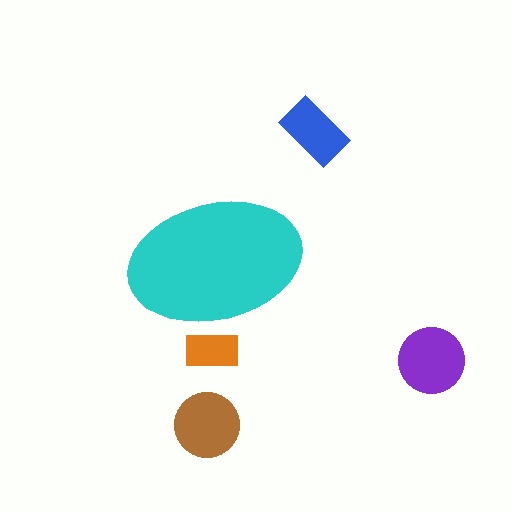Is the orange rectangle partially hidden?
Yes, the orange rectangle is partially hidden behind the cyan ellipse.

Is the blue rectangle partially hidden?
No, the blue rectangle is fully visible.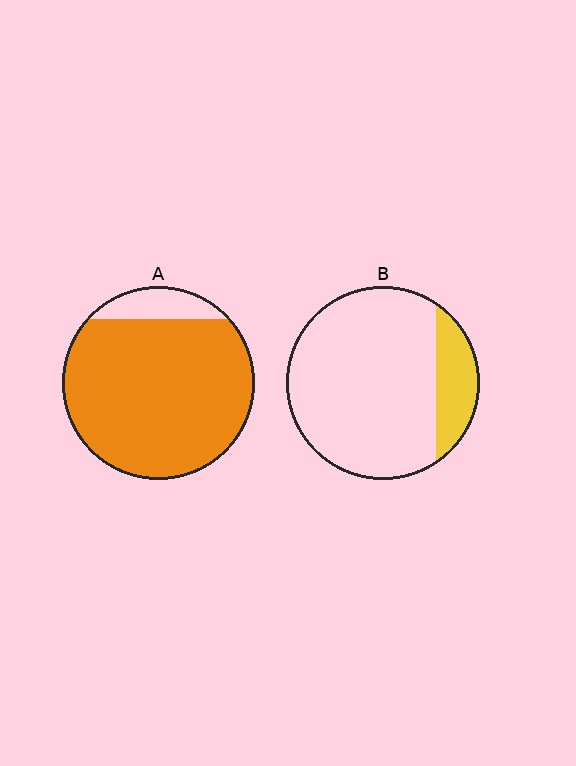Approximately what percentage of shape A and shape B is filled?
A is approximately 90% and B is approximately 15%.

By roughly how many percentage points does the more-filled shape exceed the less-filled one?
By roughly 70 percentage points (A over B).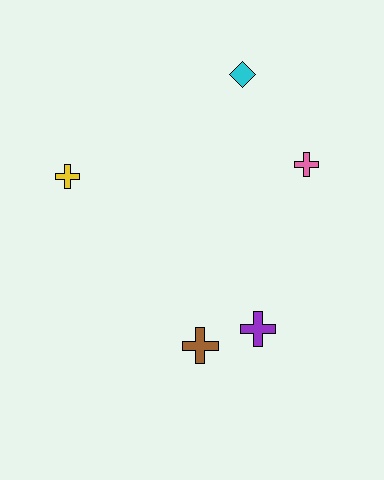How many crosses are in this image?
There are 4 crosses.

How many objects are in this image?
There are 5 objects.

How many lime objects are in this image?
There are no lime objects.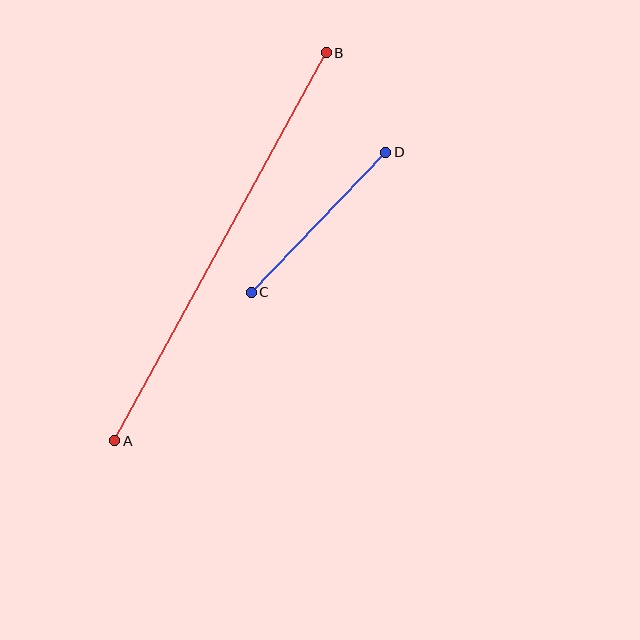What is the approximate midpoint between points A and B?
The midpoint is at approximately (220, 247) pixels.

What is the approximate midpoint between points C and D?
The midpoint is at approximately (319, 222) pixels.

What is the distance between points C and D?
The distance is approximately 195 pixels.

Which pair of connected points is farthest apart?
Points A and B are farthest apart.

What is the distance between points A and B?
The distance is approximately 442 pixels.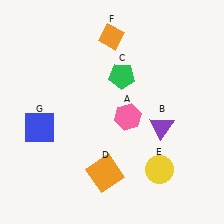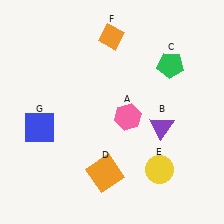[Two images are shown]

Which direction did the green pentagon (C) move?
The green pentagon (C) moved right.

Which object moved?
The green pentagon (C) moved right.